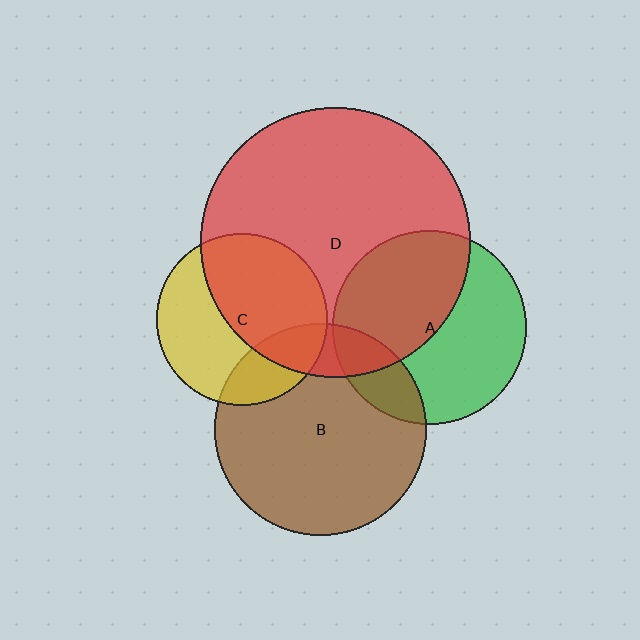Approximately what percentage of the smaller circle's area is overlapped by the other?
Approximately 45%.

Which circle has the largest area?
Circle D (red).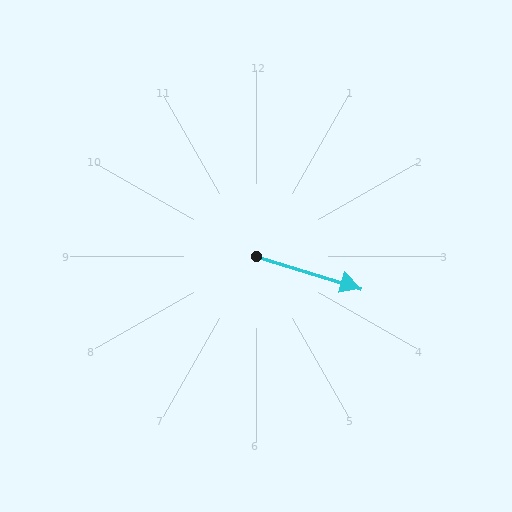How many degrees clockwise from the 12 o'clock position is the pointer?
Approximately 107 degrees.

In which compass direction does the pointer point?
East.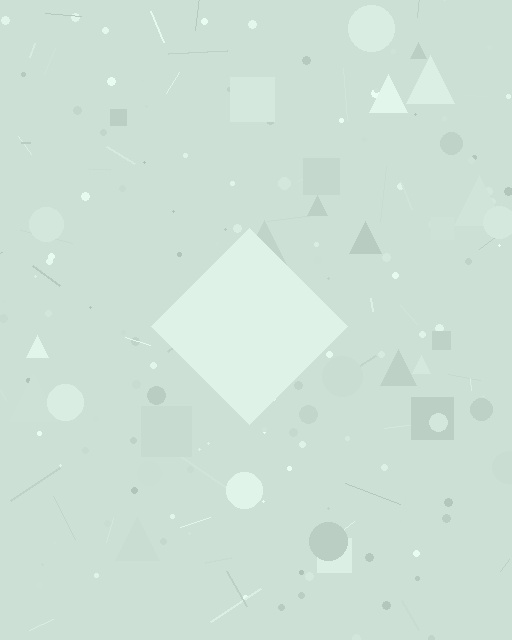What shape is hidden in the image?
A diamond is hidden in the image.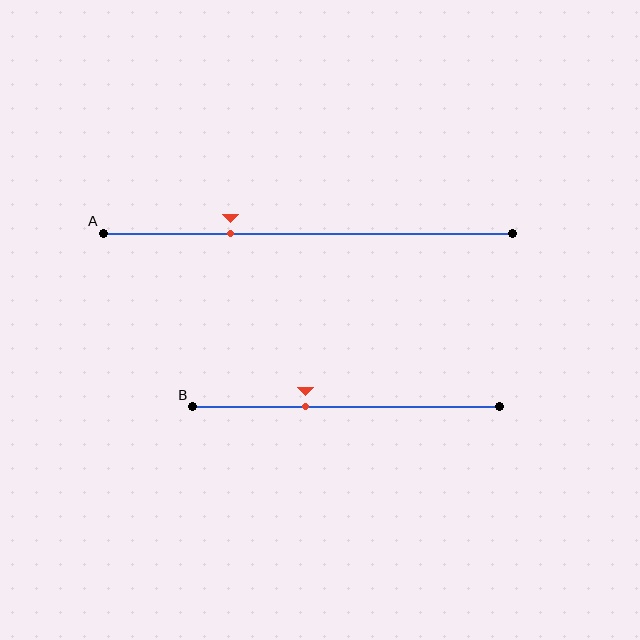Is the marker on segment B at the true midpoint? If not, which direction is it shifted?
No, the marker on segment B is shifted to the left by about 13% of the segment length.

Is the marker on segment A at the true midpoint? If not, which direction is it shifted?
No, the marker on segment A is shifted to the left by about 19% of the segment length.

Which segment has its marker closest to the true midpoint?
Segment B has its marker closest to the true midpoint.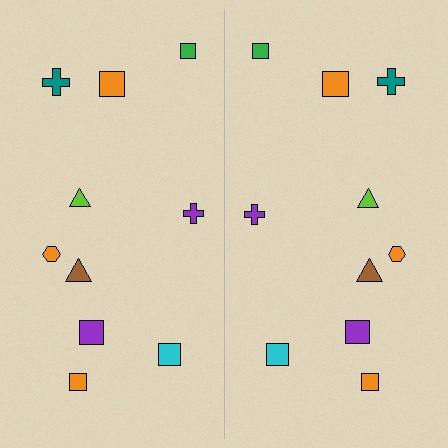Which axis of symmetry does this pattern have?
The pattern has a vertical axis of symmetry running through the center of the image.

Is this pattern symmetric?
Yes, this pattern has bilateral (reflection) symmetry.